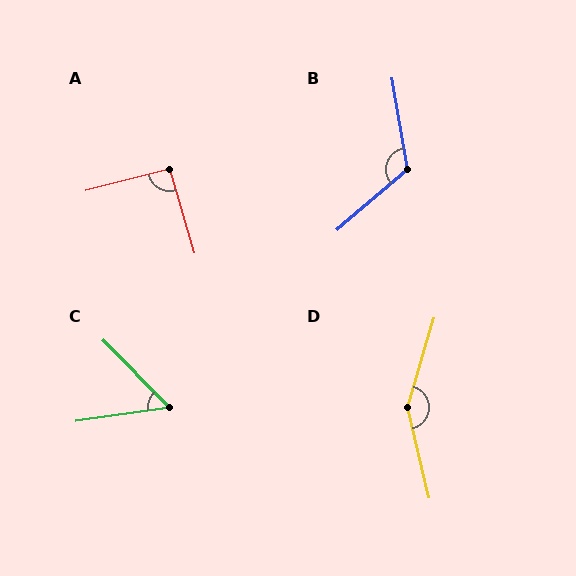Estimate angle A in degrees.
Approximately 92 degrees.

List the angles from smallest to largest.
C (53°), A (92°), B (121°), D (150°).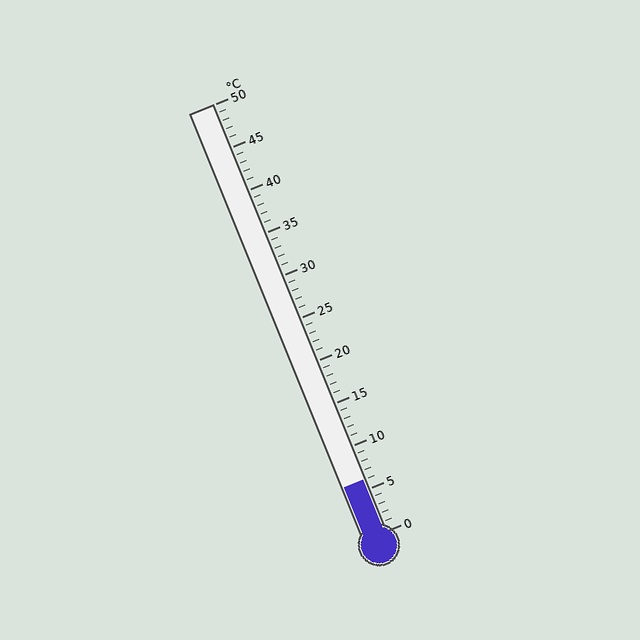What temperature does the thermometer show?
The thermometer shows approximately 6°C.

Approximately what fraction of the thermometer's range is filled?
The thermometer is filled to approximately 10% of its range.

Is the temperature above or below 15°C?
The temperature is below 15°C.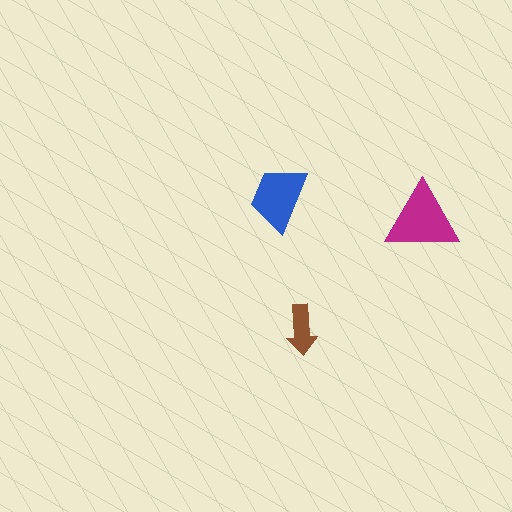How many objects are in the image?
There are 3 objects in the image.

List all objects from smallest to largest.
The brown arrow, the blue trapezoid, the magenta triangle.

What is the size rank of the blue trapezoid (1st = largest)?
2nd.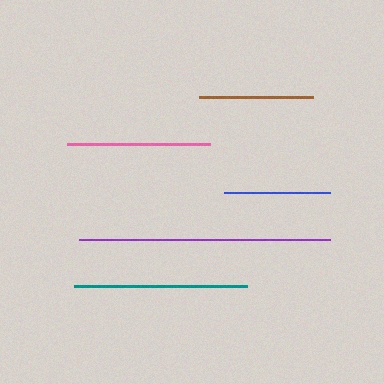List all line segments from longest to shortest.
From longest to shortest: purple, teal, pink, brown, blue.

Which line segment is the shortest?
The blue line is the shortest at approximately 106 pixels.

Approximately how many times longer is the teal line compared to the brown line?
The teal line is approximately 1.5 times the length of the brown line.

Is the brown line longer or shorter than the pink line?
The pink line is longer than the brown line.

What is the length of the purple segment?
The purple segment is approximately 251 pixels long.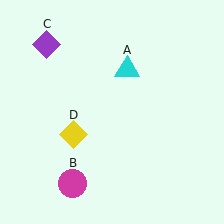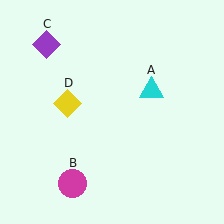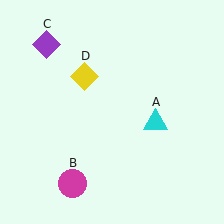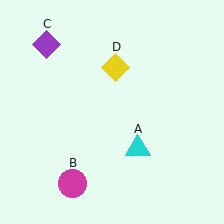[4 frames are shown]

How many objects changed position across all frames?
2 objects changed position: cyan triangle (object A), yellow diamond (object D).